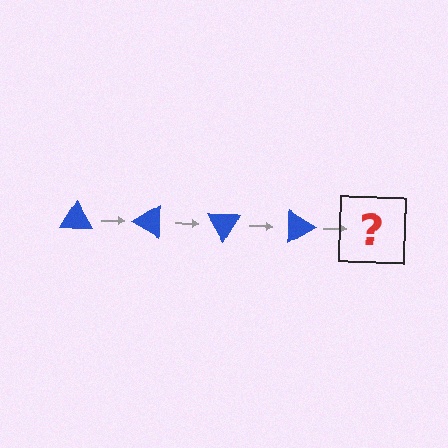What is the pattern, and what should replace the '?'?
The pattern is that the triangle rotates 30 degrees each step. The '?' should be a blue triangle rotated 120 degrees.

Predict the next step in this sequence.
The next step is a blue triangle rotated 120 degrees.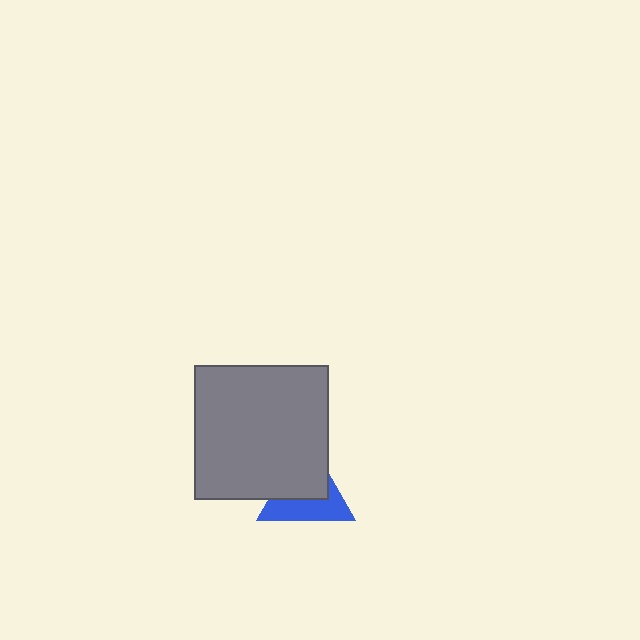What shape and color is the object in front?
The object in front is a gray square.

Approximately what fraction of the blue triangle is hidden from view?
Roughly 52% of the blue triangle is hidden behind the gray square.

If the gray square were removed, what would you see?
You would see the complete blue triangle.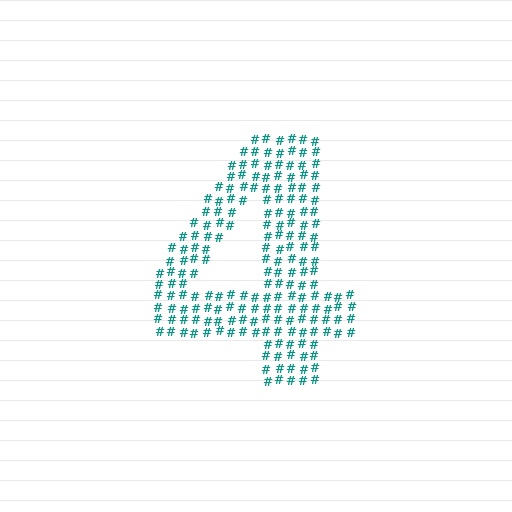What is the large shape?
The large shape is the digit 4.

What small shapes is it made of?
It is made of small hash symbols.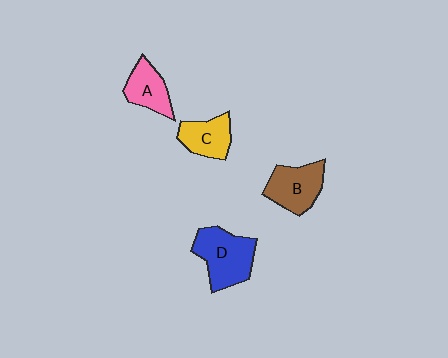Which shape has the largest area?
Shape D (blue).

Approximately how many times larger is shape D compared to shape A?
Approximately 1.6 times.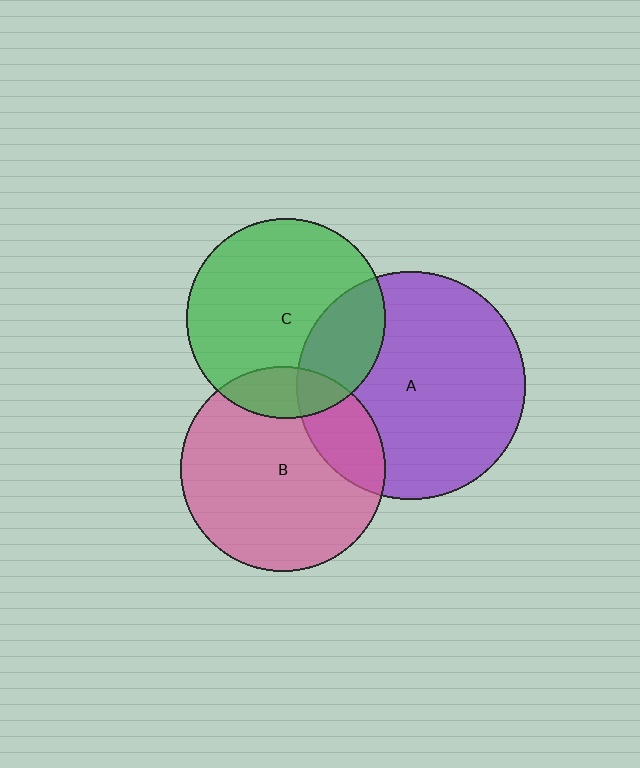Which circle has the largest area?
Circle A (purple).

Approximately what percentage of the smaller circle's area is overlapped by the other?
Approximately 25%.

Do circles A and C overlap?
Yes.